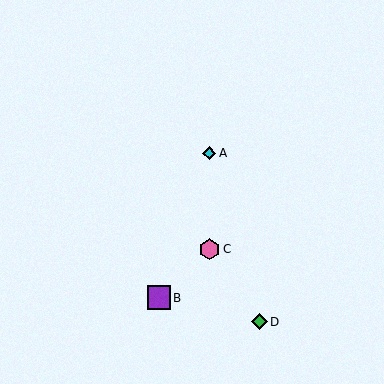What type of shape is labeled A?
Shape A is a cyan diamond.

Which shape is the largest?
The purple square (labeled B) is the largest.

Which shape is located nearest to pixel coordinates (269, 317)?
The green diamond (labeled D) at (260, 322) is nearest to that location.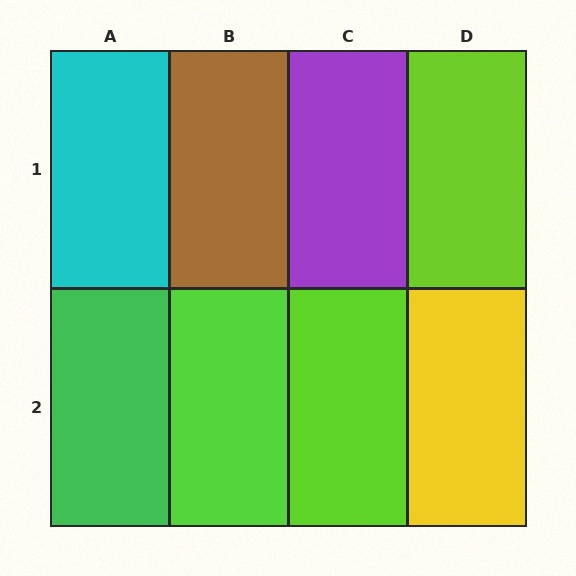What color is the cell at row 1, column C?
Purple.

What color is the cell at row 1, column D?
Lime.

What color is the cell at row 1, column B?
Brown.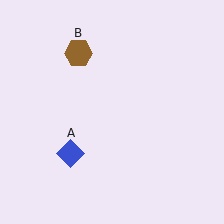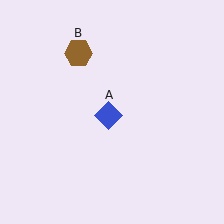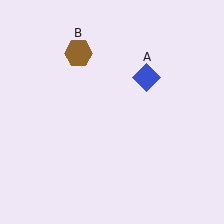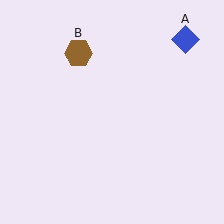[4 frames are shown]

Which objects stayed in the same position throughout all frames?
Brown hexagon (object B) remained stationary.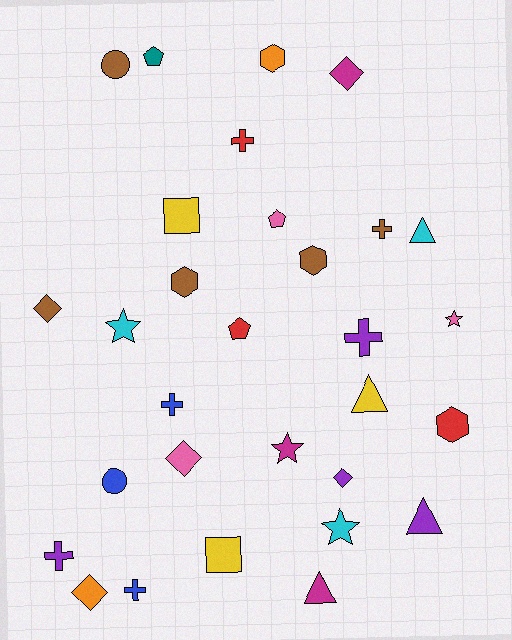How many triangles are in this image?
There are 4 triangles.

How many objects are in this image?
There are 30 objects.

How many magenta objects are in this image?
There are 3 magenta objects.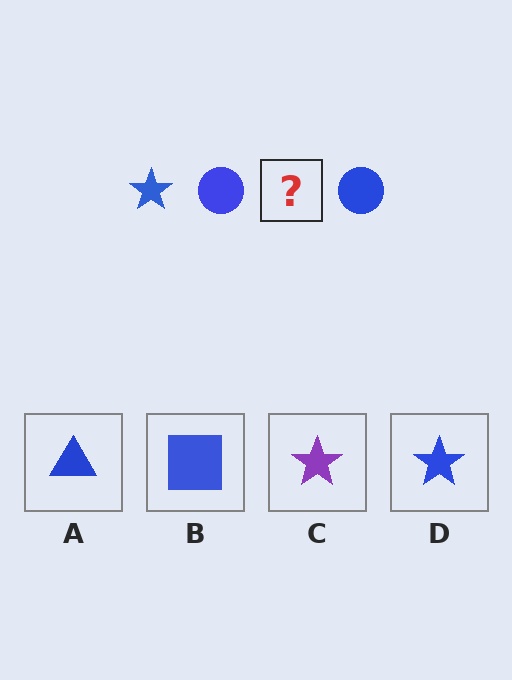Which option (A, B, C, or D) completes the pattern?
D.